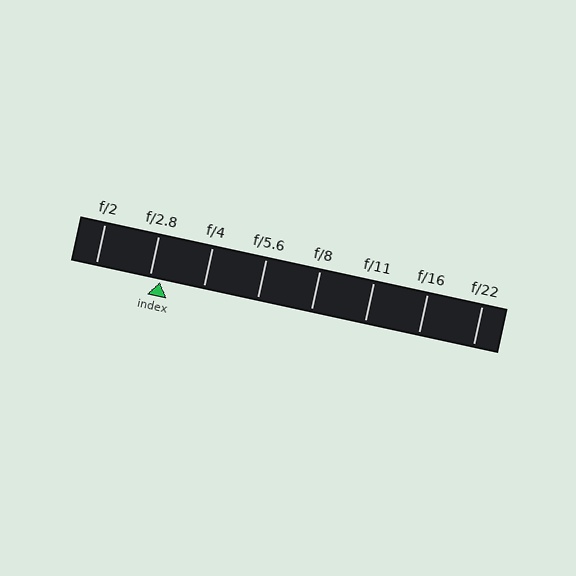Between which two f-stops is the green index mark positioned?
The index mark is between f/2.8 and f/4.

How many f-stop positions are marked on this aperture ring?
There are 8 f-stop positions marked.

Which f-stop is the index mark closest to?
The index mark is closest to f/2.8.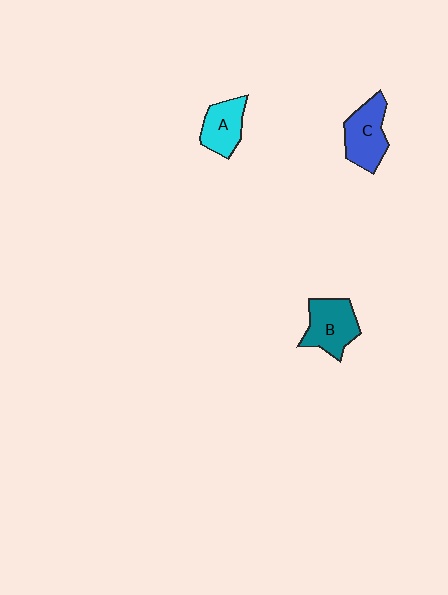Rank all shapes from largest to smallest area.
From largest to smallest: B (teal), C (blue), A (cyan).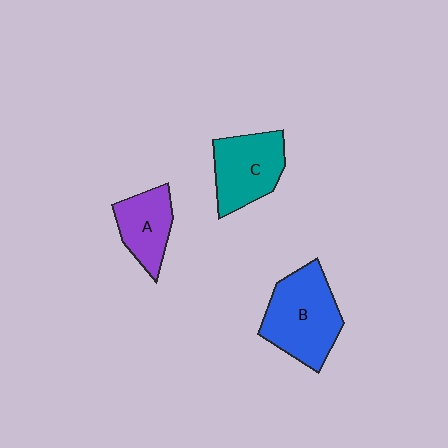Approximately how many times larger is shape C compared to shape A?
Approximately 1.3 times.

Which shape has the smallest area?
Shape A (purple).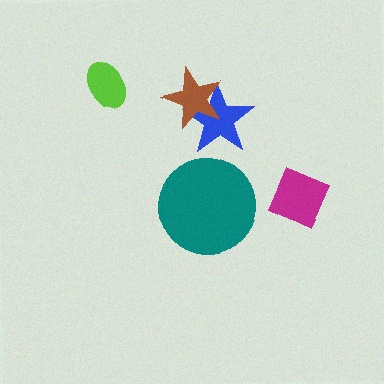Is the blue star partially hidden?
Yes, it is partially covered by another shape.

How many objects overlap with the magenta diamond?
0 objects overlap with the magenta diamond.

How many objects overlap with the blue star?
1 object overlaps with the blue star.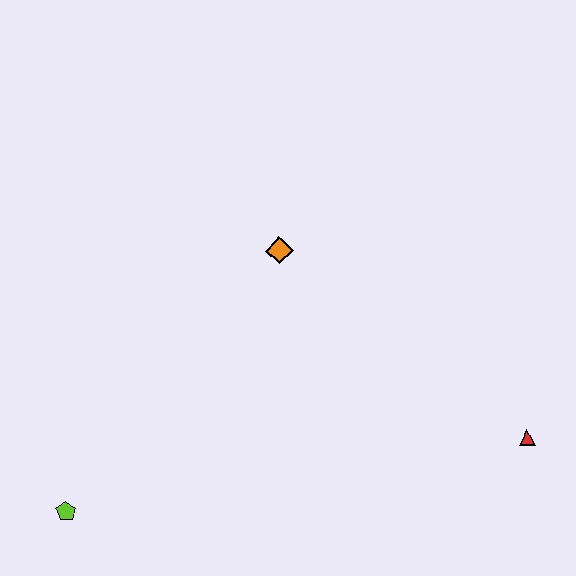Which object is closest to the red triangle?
The orange diamond is closest to the red triangle.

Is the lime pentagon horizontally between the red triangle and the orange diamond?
No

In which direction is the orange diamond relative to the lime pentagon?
The orange diamond is above the lime pentagon.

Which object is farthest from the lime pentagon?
The red triangle is farthest from the lime pentagon.